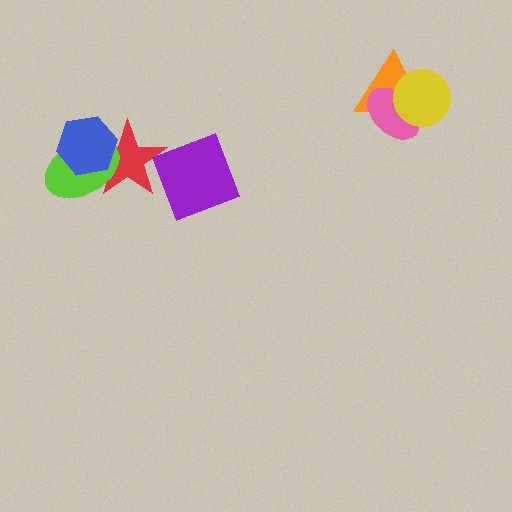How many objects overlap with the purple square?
0 objects overlap with the purple square.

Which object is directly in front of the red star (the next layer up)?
The lime ellipse is directly in front of the red star.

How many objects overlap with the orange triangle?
2 objects overlap with the orange triangle.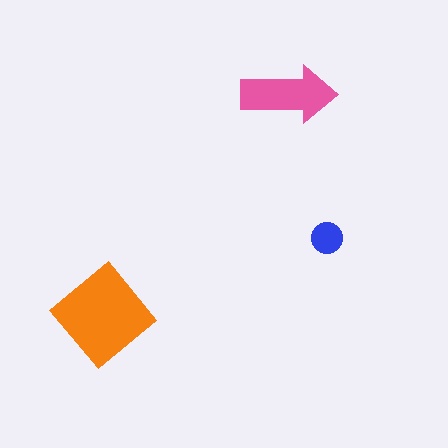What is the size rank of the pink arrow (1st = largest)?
2nd.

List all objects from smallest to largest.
The blue circle, the pink arrow, the orange diamond.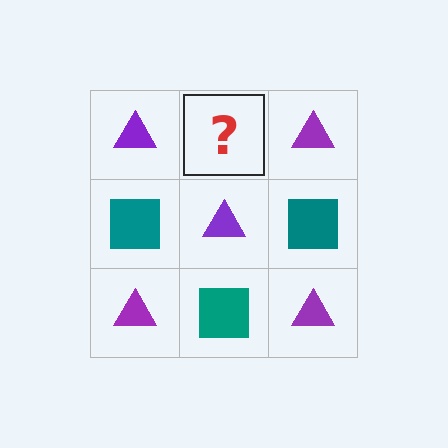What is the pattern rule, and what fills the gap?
The rule is that it alternates purple triangle and teal square in a checkerboard pattern. The gap should be filled with a teal square.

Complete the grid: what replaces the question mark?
The question mark should be replaced with a teal square.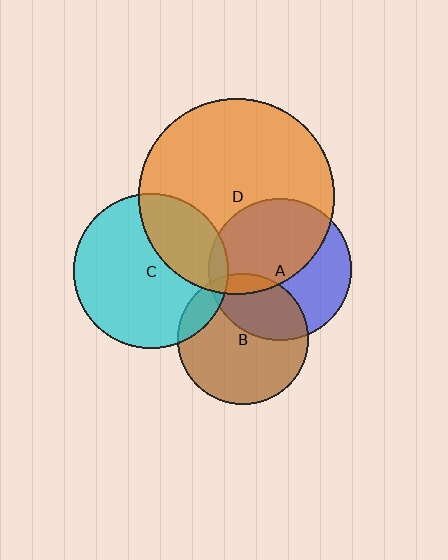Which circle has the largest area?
Circle D (orange).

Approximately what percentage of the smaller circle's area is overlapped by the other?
Approximately 10%.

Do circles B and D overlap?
Yes.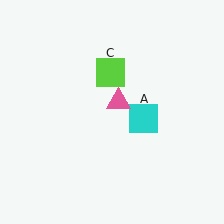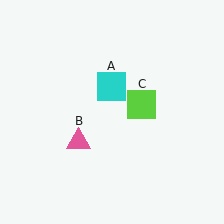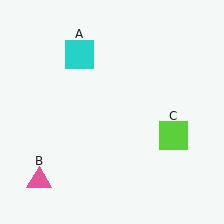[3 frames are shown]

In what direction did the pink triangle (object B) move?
The pink triangle (object B) moved down and to the left.